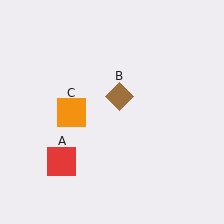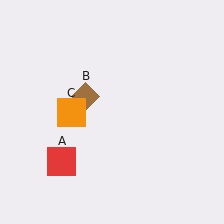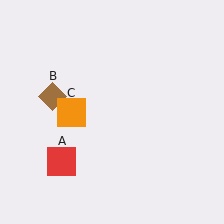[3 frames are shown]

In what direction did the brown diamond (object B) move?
The brown diamond (object B) moved left.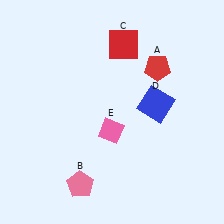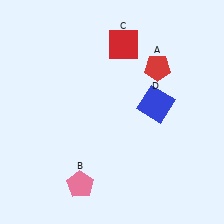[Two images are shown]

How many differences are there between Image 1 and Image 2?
There is 1 difference between the two images.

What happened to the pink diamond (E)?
The pink diamond (E) was removed in Image 2. It was in the bottom-left area of Image 1.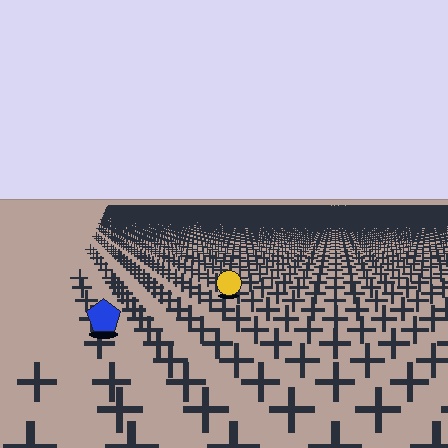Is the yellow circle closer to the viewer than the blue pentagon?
No. The blue pentagon is closer — you can tell from the texture gradient: the ground texture is coarser near it.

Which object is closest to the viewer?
The blue pentagon is closest. The texture marks near it are larger and more spread out.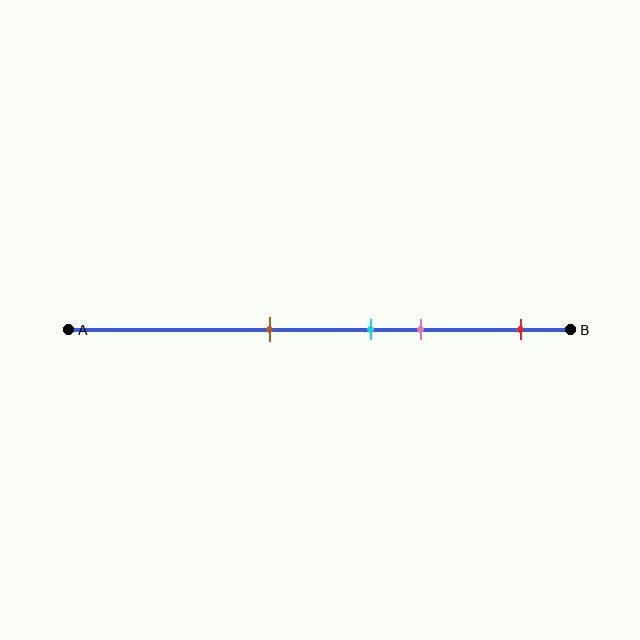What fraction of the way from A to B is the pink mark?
The pink mark is approximately 70% (0.7) of the way from A to B.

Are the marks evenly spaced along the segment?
No, the marks are not evenly spaced.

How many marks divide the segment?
There are 4 marks dividing the segment.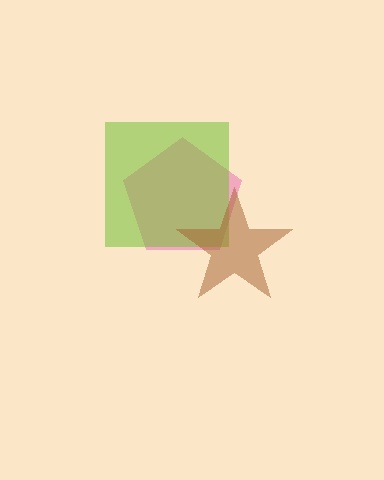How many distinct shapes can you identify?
There are 3 distinct shapes: a pink pentagon, a lime square, a brown star.